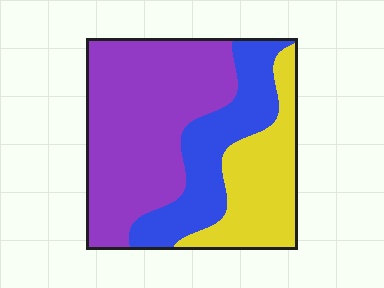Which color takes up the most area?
Purple, at roughly 50%.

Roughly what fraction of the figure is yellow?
Yellow takes up about one quarter (1/4) of the figure.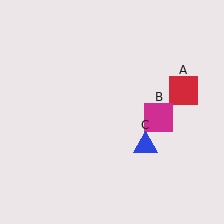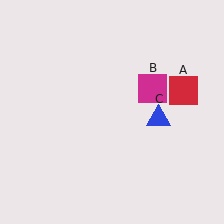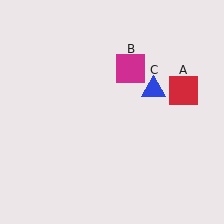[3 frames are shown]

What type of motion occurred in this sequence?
The magenta square (object B), blue triangle (object C) rotated counterclockwise around the center of the scene.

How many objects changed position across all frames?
2 objects changed position: magenta square (object B), blue triangle (object C).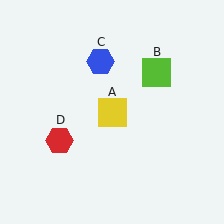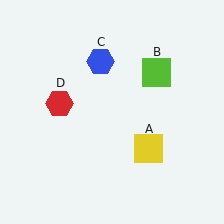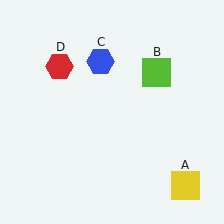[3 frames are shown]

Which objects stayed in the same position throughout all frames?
Lime square (object B) and blue hexagon (object C) remained stationary.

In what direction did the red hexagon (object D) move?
The red hexagon (object D) moved up.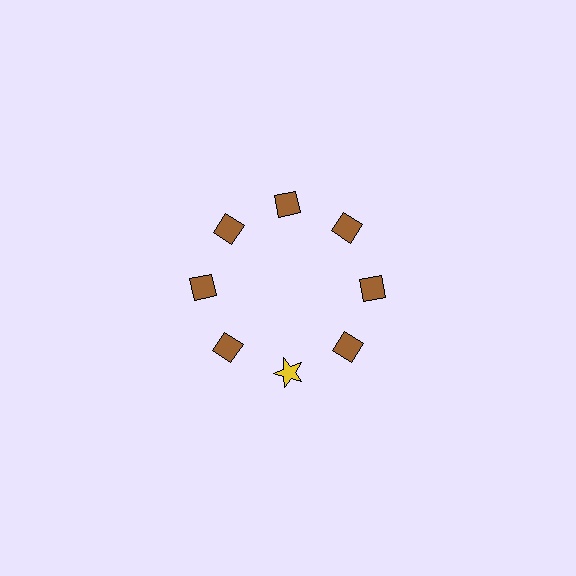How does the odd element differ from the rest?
It differs in both color (yellow instead of brown) and shape (star instead of diamond).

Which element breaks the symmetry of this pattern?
The yellow star at roughly the 6 o'clock position breaks the symmetry. All other shapes are brown diamonds.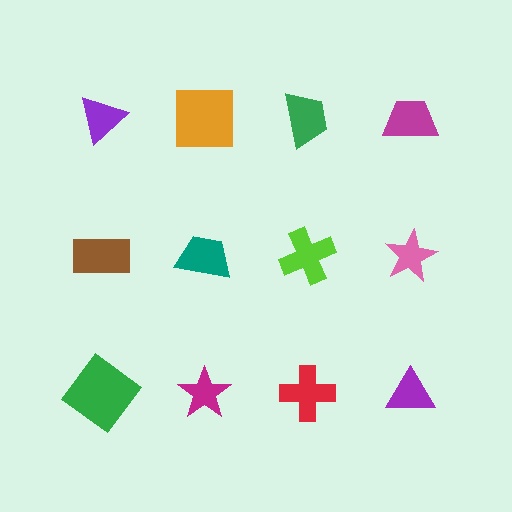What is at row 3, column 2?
A magenta star.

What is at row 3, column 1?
A green diamond.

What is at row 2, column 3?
A lime cross.